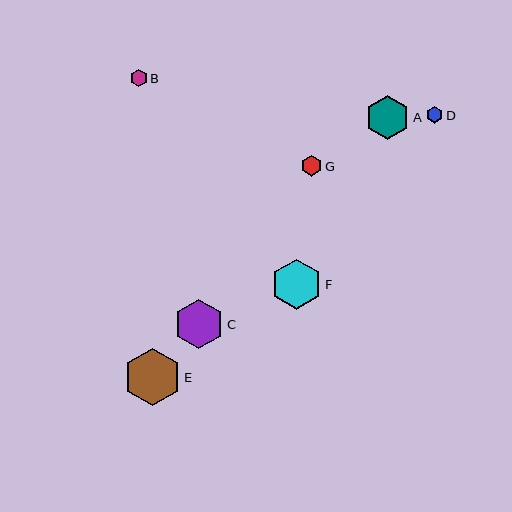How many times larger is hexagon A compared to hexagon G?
Hexagon A is approximately 2.2 times the size of hexagon G.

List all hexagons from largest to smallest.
From largest to smallest: E, F, C, A, G, B, D.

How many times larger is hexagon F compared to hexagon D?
Hexagon F is approximately 3.0 times the size of hexagon D.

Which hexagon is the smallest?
Hexagon D is the smallest with a size of approximately 17 pixels.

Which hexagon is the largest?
Hexagon E is the largest with a size of approximately 58 pixels.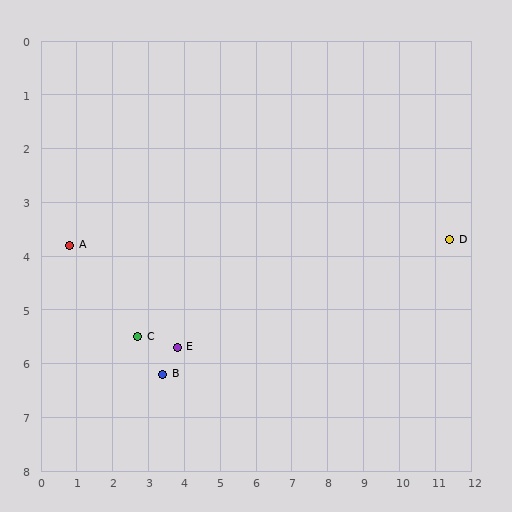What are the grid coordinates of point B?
Point B is at approximately (3.4, 6.2).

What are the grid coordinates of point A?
Point A is at approximately (0.8, 3.8).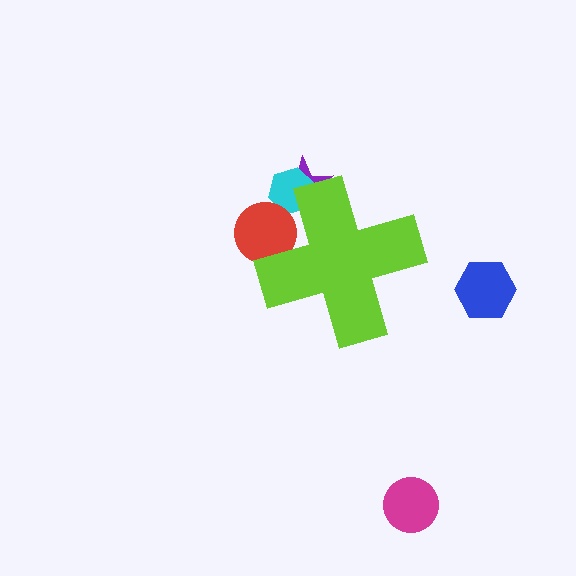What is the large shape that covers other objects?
A lime cross.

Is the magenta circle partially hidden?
No, the magenta circle is fully visible.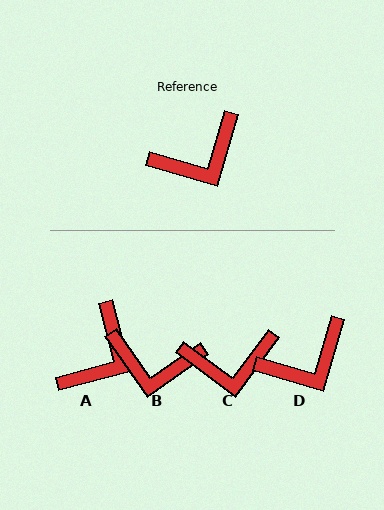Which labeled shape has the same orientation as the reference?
D.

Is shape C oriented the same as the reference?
No, it is off by about 20 degrees.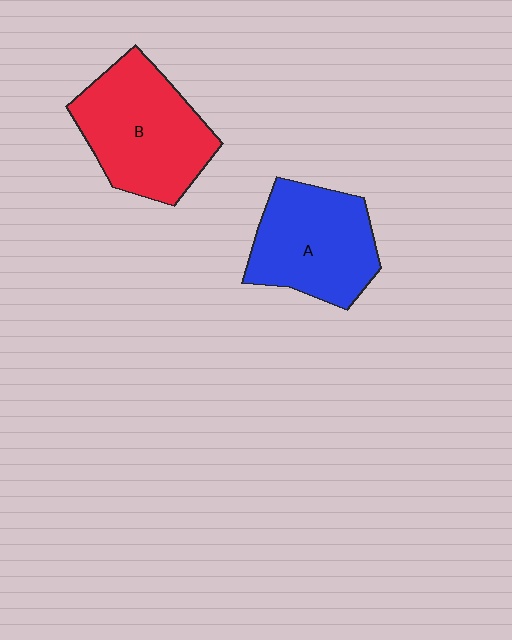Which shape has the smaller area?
Shape A (blue).